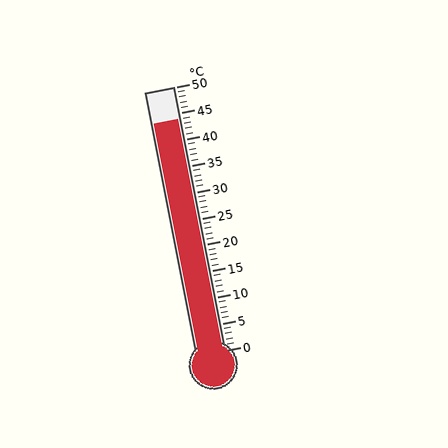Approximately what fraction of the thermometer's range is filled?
The thermometer is filled to approximately 90% of its range.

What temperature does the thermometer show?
The thermometer shows approximately 44°C.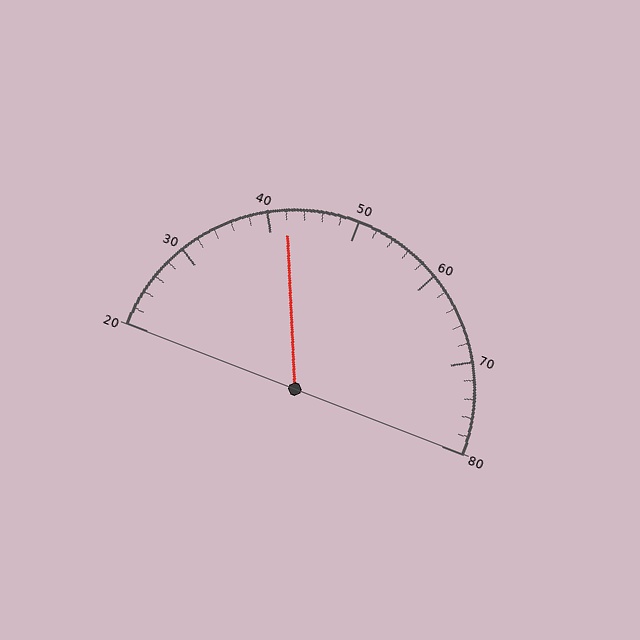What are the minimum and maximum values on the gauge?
The gauge ranges from 20 to 80.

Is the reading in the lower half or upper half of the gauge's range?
The reading is in the lower half of the range (20 to 80).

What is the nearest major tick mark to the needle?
The nearest major tick mark is 40.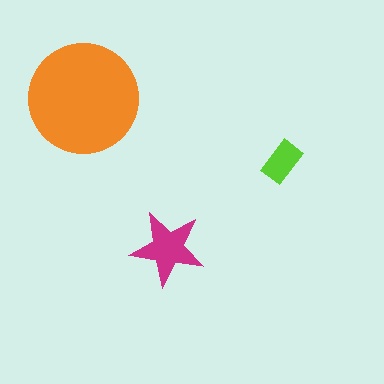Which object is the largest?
The orange circle.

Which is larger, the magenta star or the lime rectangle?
The magenta star.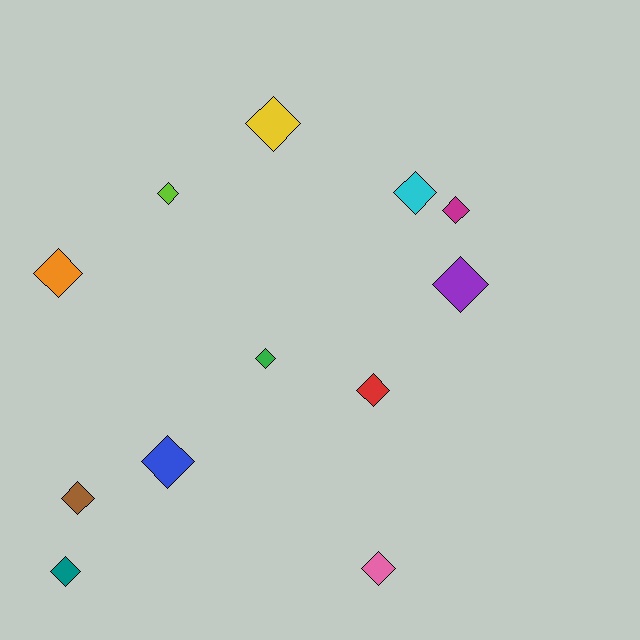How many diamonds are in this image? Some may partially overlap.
There are 12 diamonds.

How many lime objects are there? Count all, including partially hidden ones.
There is 1 lime object.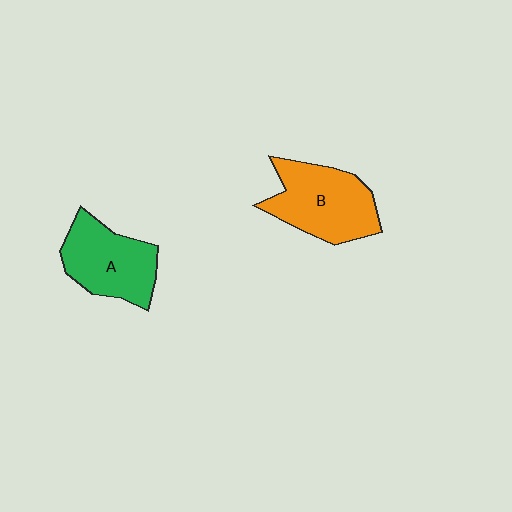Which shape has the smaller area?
Shape A (green).